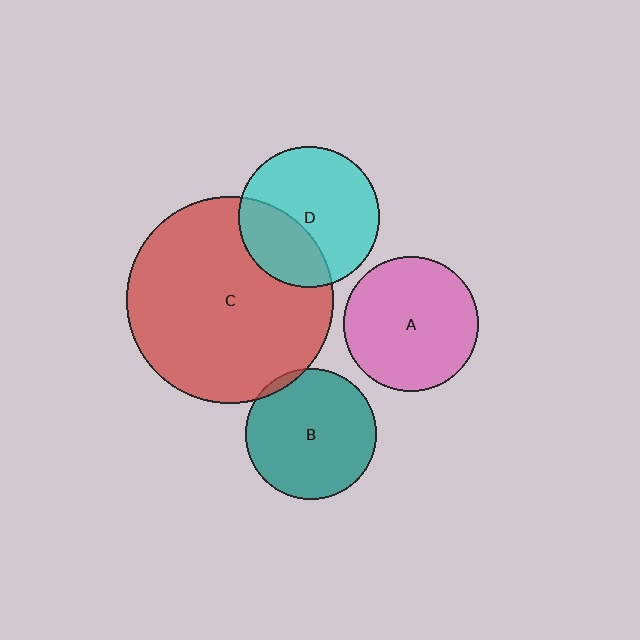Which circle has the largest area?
Circle C (red).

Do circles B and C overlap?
Yes.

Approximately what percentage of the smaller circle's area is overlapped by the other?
Approximately 5%.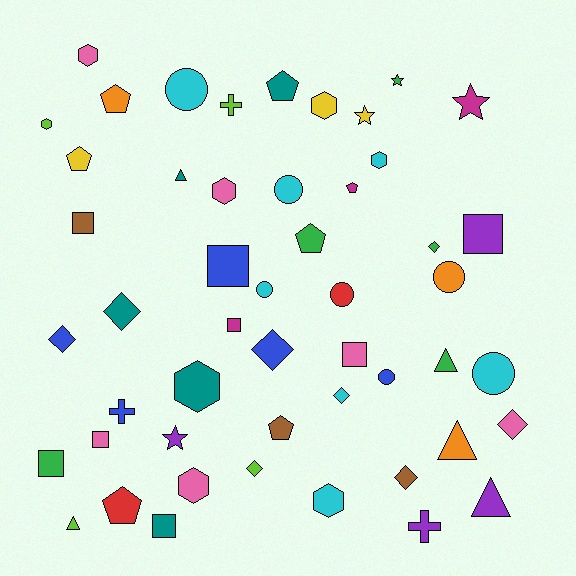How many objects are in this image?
There are 50 objects.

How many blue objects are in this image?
There are 5 blue objects.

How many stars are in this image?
There are 4 stars.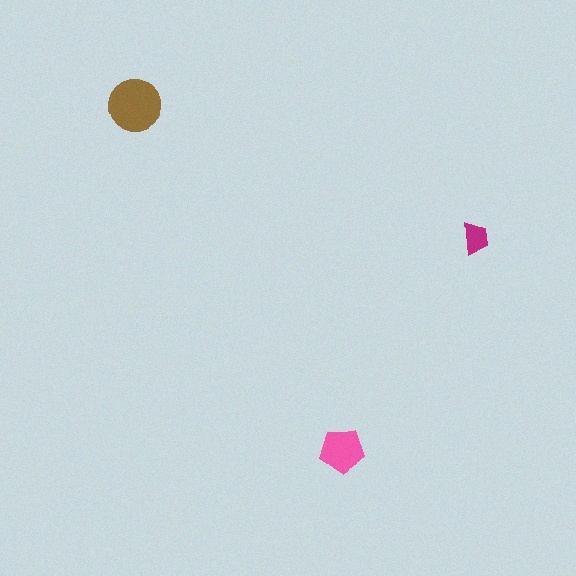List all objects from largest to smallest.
The brown circle, the pink pentagon, the magenta trapezoid.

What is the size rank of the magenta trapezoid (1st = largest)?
3rd.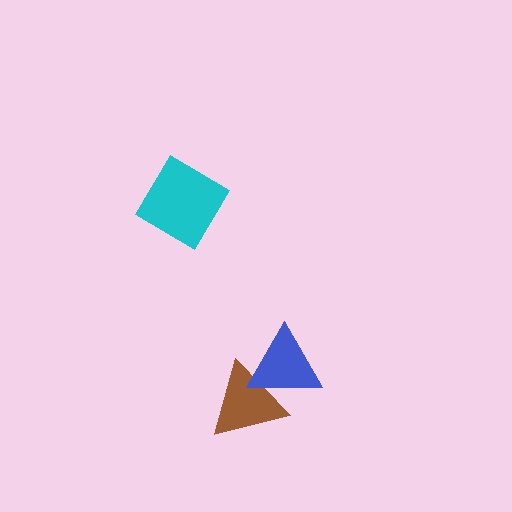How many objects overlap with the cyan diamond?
0 objects overlap with the cyan diamond.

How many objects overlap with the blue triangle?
1 object overlaps with the blue triangle.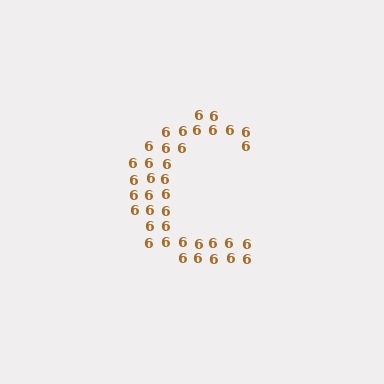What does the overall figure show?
The overall figure shows the letter C.